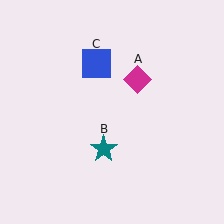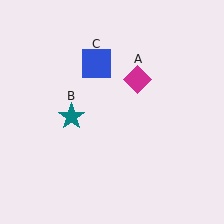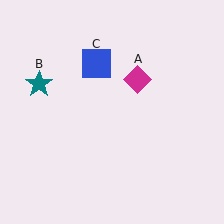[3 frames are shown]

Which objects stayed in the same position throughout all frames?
Magenta diamond (object A) and blue square (object C) remained stationary.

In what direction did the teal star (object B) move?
The teal star (object B) moved up and to the left.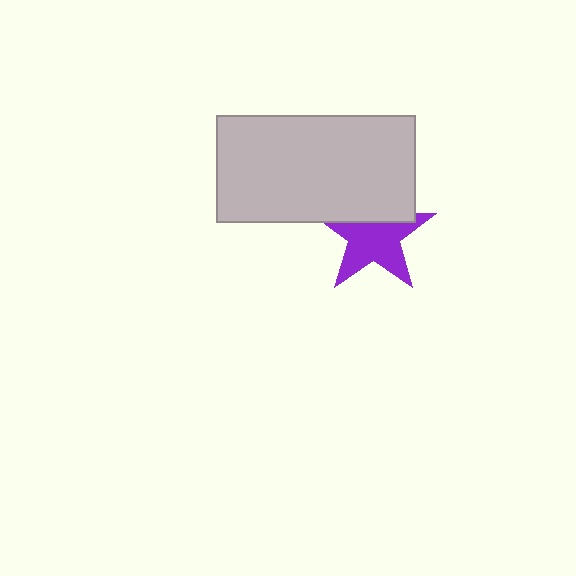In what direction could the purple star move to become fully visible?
The purple star could move down. That would shift it out from behind the light gray rectangle entirely.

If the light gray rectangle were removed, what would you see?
You would see the complete purple star.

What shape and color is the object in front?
The object in front is a light gray rectangle.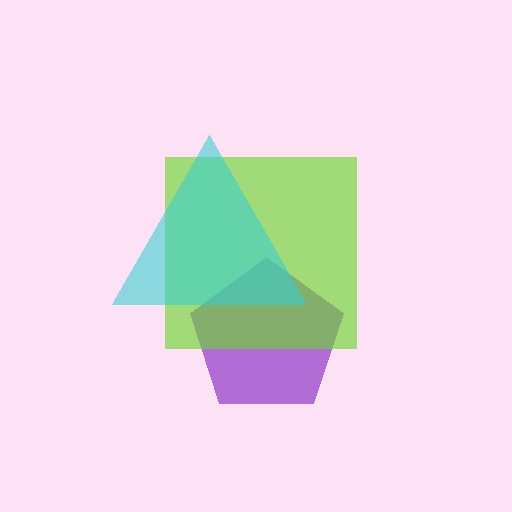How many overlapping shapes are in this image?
There are 3 overlapping shapes in the image.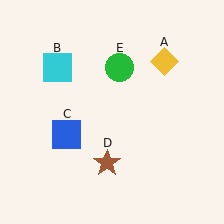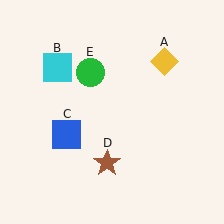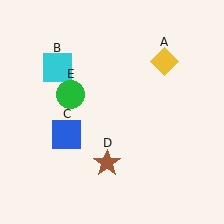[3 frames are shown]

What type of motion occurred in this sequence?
The green circle (object E) rotated counterclockwise around the center of the scene.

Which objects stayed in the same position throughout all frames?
Yellow diamond (object A) and cyan square (object B) and blue square (object C) and brown star (object D) remained stationary.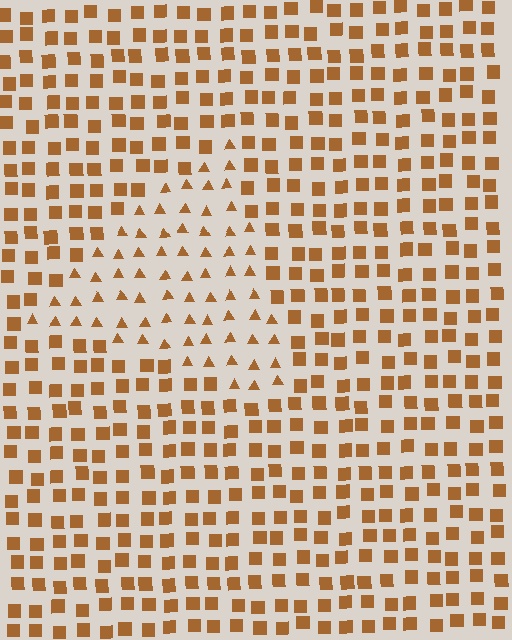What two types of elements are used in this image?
The image uses triangles inside the triangle region and squares outside it.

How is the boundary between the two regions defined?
The boundary is defined by a change in element shape: triangles inside vs. squares outside. All elements share the same color and spacing.